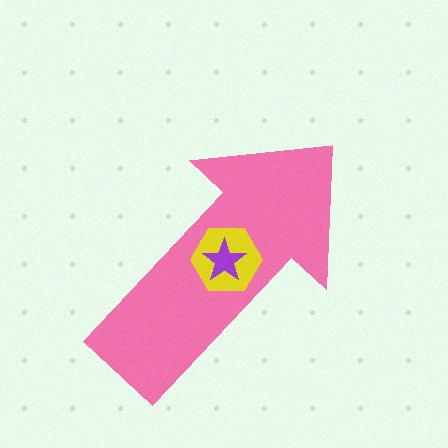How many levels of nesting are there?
3.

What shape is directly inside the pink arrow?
The yellow hexagon.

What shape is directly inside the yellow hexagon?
The purple star.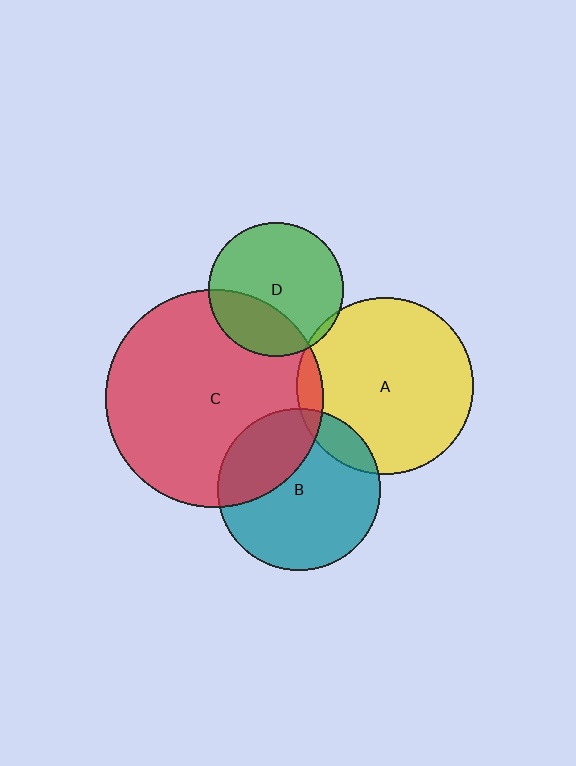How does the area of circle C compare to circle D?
Approximately 2.6 times.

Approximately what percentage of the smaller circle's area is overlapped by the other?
Approximately 10%.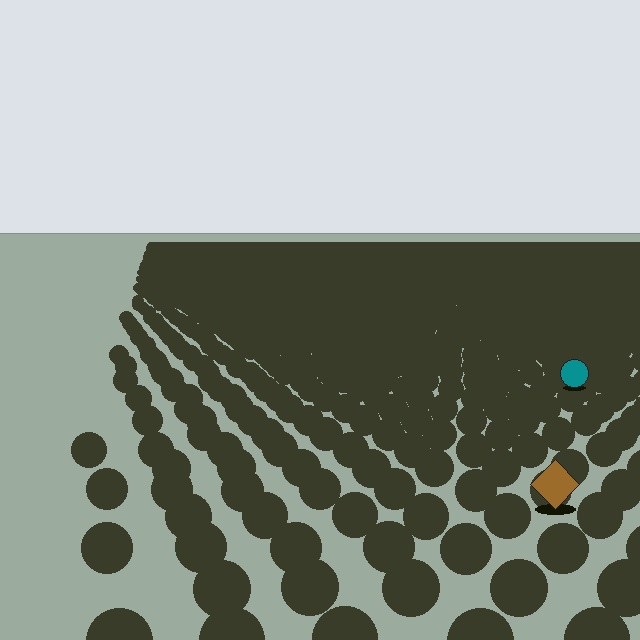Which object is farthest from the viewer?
The teal circle is farthest from the viewer. It appears smaller and the ground texture around it is denser.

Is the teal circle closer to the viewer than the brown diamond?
No. The brown diamond is closer — you can tell from the texture gradient: the ground texture is coarser near it.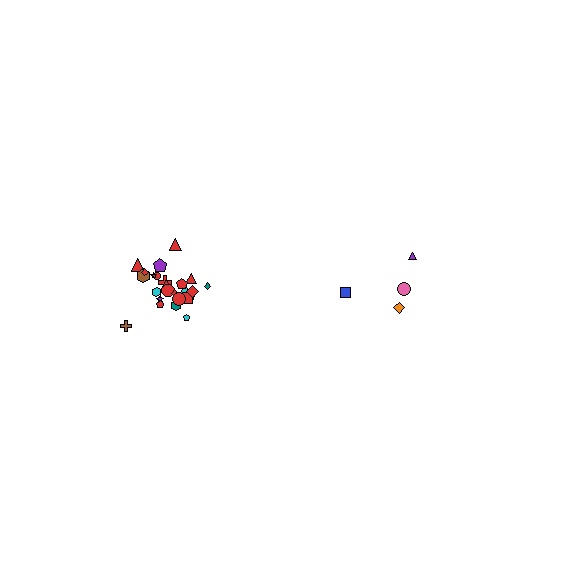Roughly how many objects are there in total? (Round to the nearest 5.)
Roughly 30 objects in total.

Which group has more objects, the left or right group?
The left group.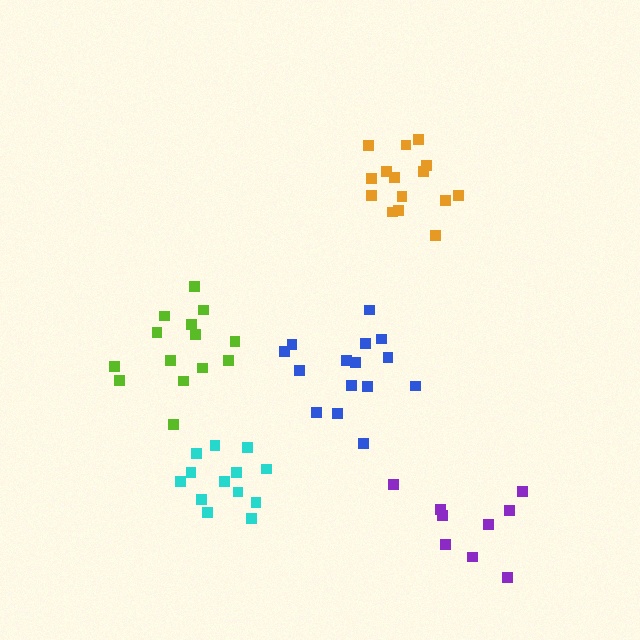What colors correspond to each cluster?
The clusters are colored: blue, orange, purple, lime, cyan.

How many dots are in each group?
Group 1: 15 dots, Group 2: 15 dots, Group 3: 9 dots, Group 4: 14 dots, Group 5: 13 dots (66 total).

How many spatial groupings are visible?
There are 5 spatial groupings.